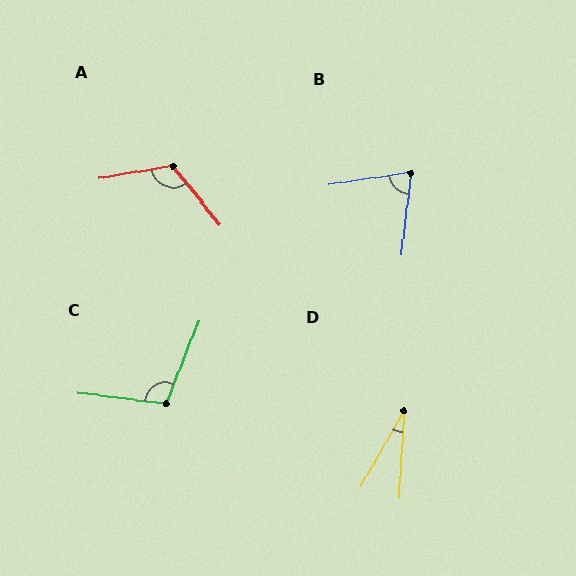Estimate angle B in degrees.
Approximately 75 degrees.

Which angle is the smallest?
D, at approximately 27 degrees.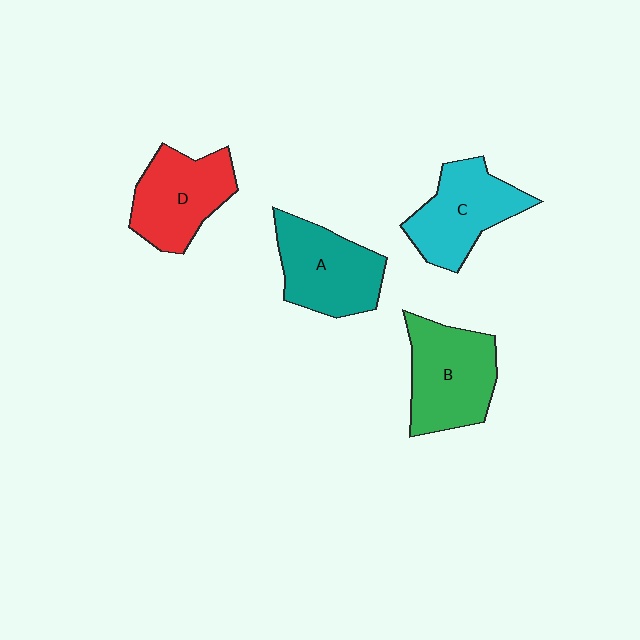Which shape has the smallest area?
Shape D (red).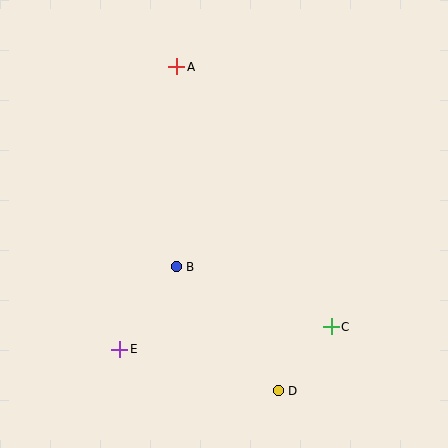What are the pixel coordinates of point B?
Point B is at (176, 267).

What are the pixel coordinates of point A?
Point A is at (177, 67).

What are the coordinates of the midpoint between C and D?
The midpoint between C and D is at (305, 359).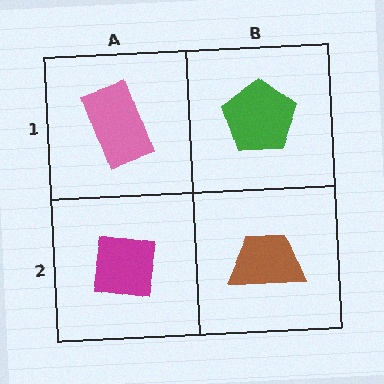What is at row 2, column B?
A brown trapezoid.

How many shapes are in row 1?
2 shapes.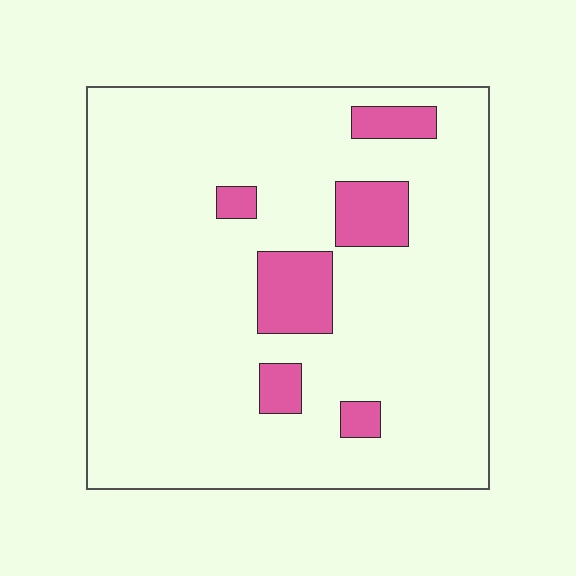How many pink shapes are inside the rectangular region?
6.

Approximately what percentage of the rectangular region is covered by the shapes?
Approximately 10%.